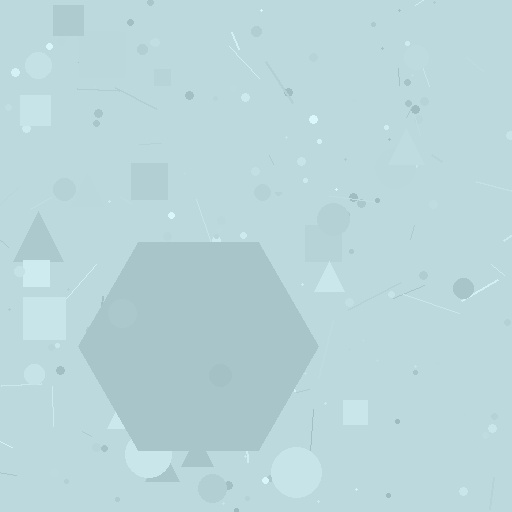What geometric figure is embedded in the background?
A hexagon is embedded in the background.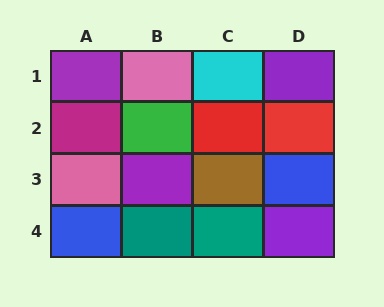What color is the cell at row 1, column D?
Purple.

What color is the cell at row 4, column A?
Blue.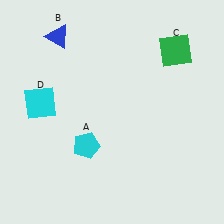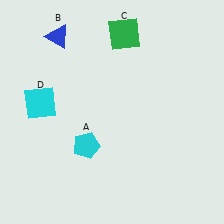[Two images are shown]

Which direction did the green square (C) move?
The green square (C) moved left.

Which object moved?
The green square (C) moved left.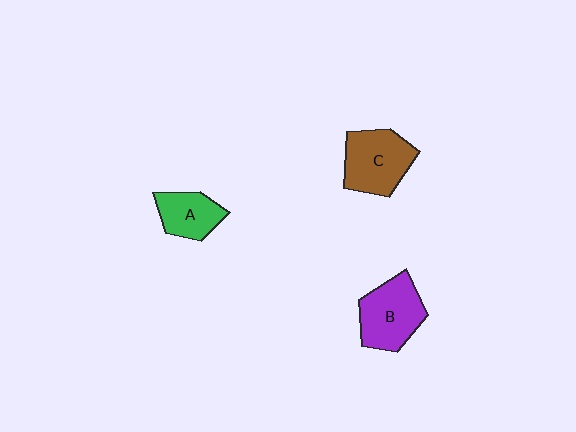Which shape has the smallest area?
Shape A (green).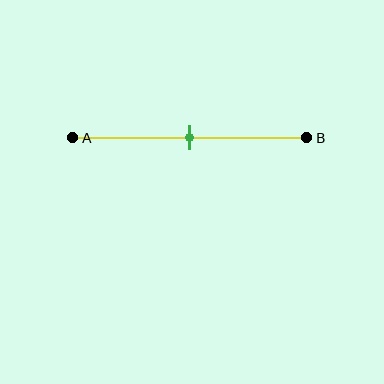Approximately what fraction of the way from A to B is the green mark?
The green mark is approximately 50% of the way from A to B.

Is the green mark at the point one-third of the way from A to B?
No, the mark is at about 50% from A, not at the 33% one-third point.